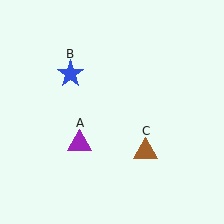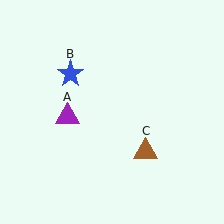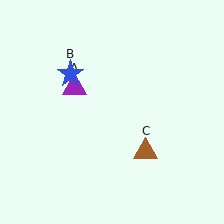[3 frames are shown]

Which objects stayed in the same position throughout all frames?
Blue star (object B) and brown triangle (object C) remained stationary.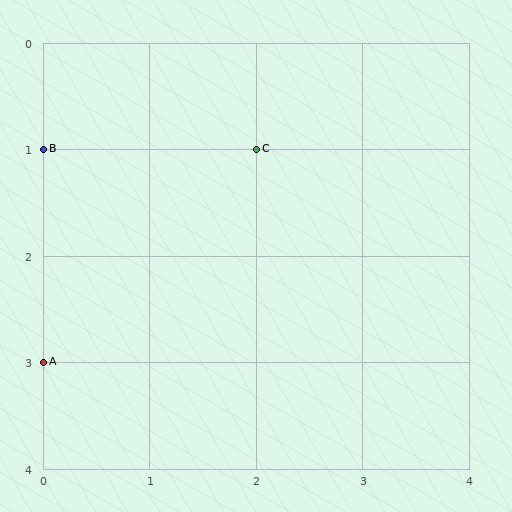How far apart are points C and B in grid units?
Points C and B are 2 columns apart.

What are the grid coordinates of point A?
Point A is at grid coordinates (0, 3).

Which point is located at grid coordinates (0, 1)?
Point B is at (0, 1).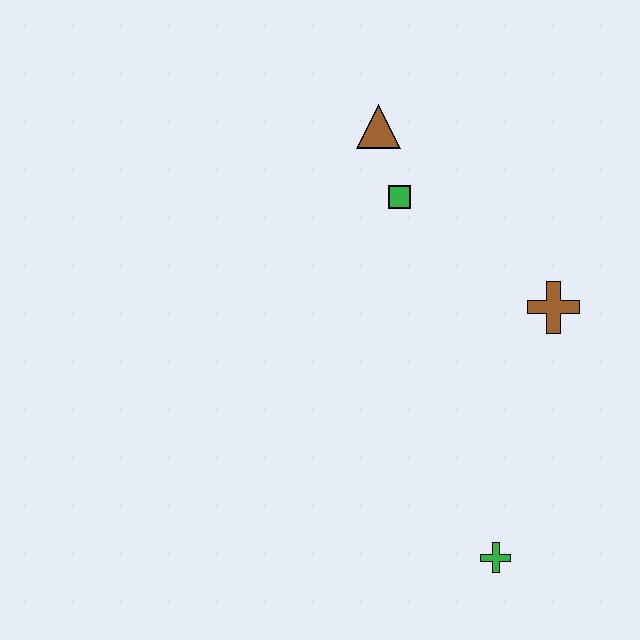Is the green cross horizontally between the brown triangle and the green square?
No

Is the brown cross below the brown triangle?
Yes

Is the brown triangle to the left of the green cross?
Yes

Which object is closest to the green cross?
The brown cross is closest to the green cross.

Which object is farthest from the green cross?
The brown triangle is farthest from the green cross.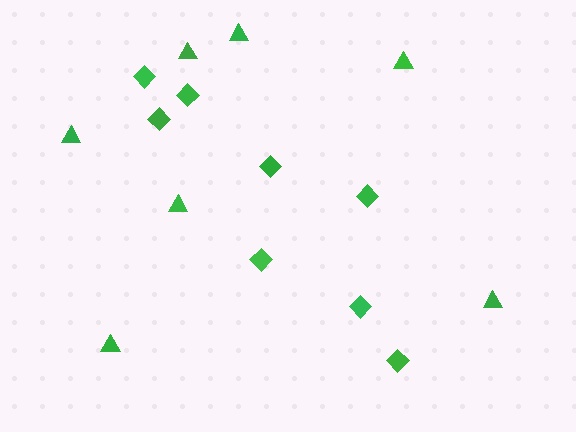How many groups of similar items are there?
There are 2 groups: one group of triangles (7) and one group of diamonds (8).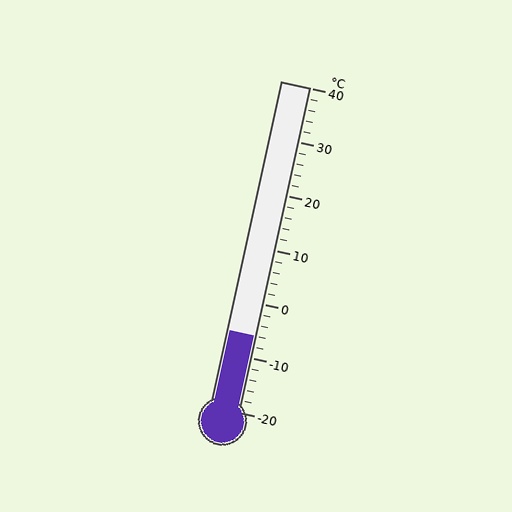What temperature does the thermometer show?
The thermometer shows approximately -6°C.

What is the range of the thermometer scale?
The thermometer scale ranges from -20°C to 40°C.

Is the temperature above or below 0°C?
The temperature is below 0°C.